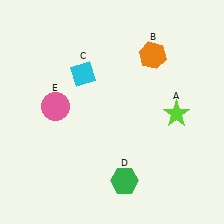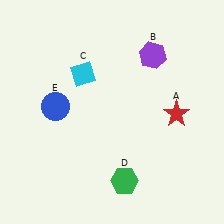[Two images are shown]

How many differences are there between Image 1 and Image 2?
There are 3 differences between the two images.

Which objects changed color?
A changed from lime to red. B changed from orange to purple. E changed from pink to blue.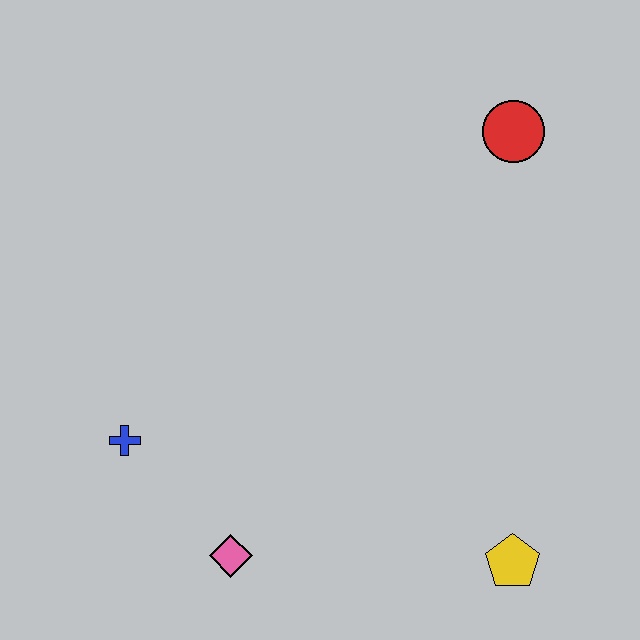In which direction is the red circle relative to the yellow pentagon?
The red circle is above the yellow pentagon.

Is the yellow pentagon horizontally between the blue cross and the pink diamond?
No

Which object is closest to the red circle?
The yellow pentagon is closest to the red circle.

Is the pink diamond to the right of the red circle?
No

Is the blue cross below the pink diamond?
No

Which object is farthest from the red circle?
The pink diamond is farthest from the red circle.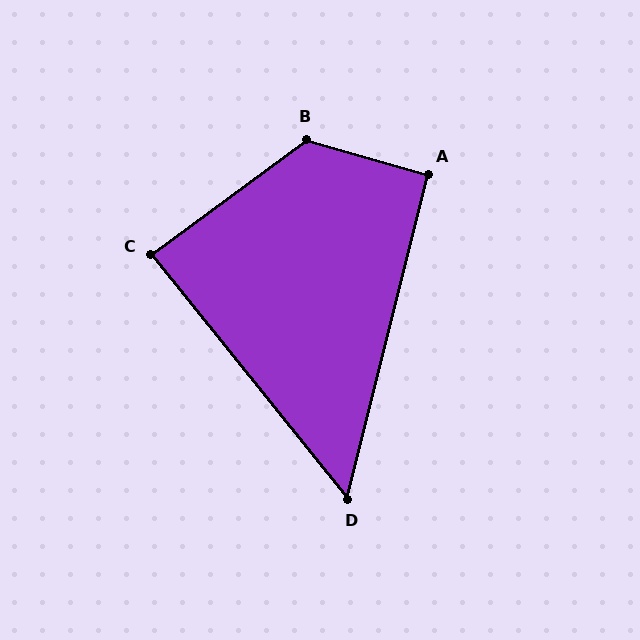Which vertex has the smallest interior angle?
D, at approximately 53 degrees.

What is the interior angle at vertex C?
Approximately 88 degrees (approximately right).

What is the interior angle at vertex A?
Approximately 92 degrees (approximately right).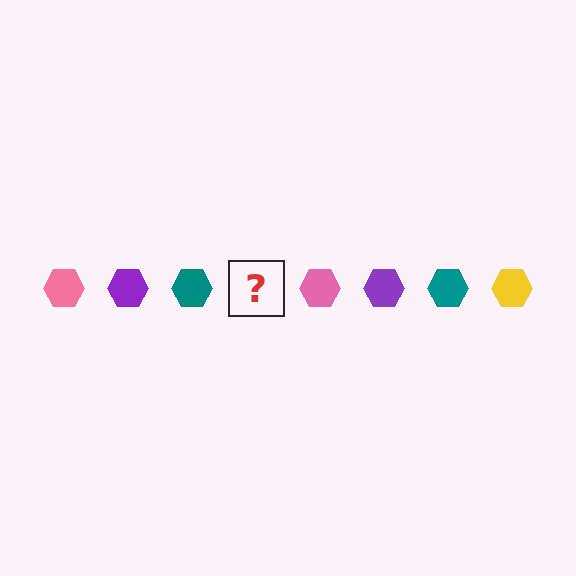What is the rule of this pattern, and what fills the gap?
The rule is that the pattern cycles through pink, purple, teal, yellow hexagons. The gap should be filled with a yellow hexagon.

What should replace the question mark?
The question mark should be replaced with a yellow hexagon.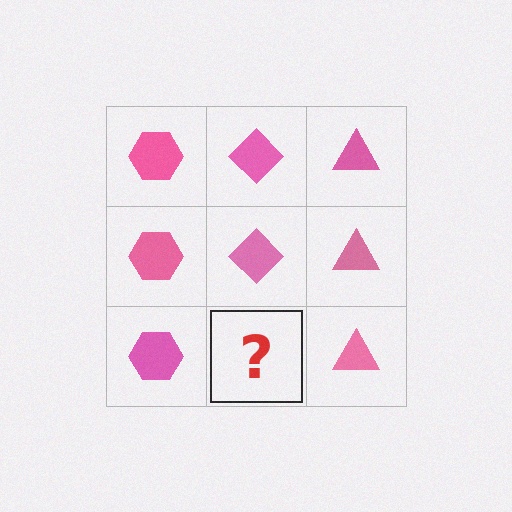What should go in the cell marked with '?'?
The missing cell should contain a pink diamond.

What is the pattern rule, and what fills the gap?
The rule is that each column has a consistent shape. The gap should be filled with a pink diamond.